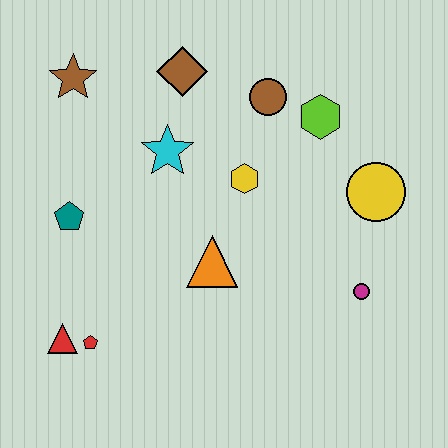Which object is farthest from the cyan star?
The magenta circle is farthest from the cyan star.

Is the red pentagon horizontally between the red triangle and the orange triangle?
Yes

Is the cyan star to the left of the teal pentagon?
No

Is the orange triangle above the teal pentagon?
No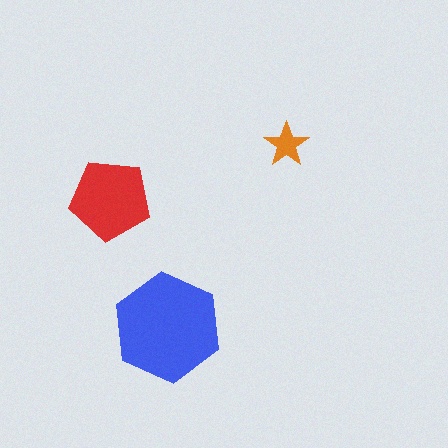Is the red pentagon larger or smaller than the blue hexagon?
Smaller.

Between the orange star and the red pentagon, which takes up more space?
The red pentagon.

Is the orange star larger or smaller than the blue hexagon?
Smaller.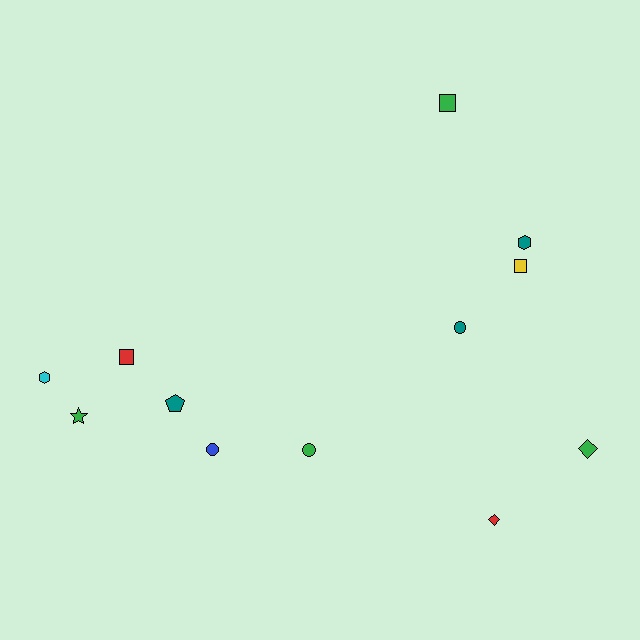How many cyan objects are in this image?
There is 1 cyan object.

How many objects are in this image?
There are 12 objects.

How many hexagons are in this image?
There are 2 hexagons.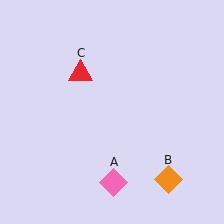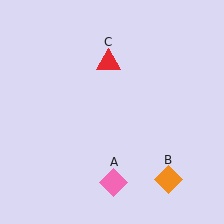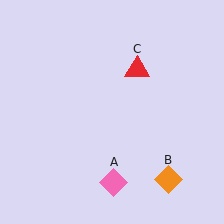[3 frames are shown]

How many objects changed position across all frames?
1 object changed position: red triangle (object C).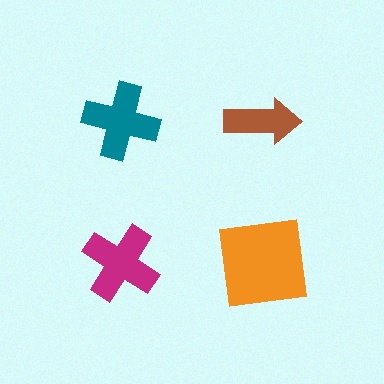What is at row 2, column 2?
An orange square.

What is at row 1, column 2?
A brown arrow.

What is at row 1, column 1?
A teal cross.